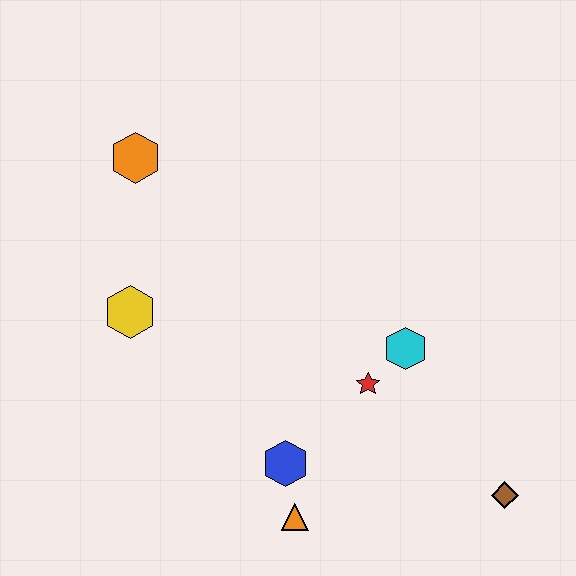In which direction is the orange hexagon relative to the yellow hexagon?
The orange hexagon is above the yellow hexagon.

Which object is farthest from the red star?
The orange hexagon is farthest from the red star.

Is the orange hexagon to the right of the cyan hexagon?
No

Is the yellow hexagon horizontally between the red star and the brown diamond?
No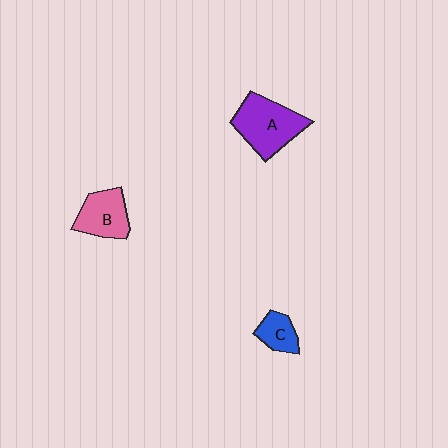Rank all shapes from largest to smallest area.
From largest to smallest: A (purple), B (pink), C (blue).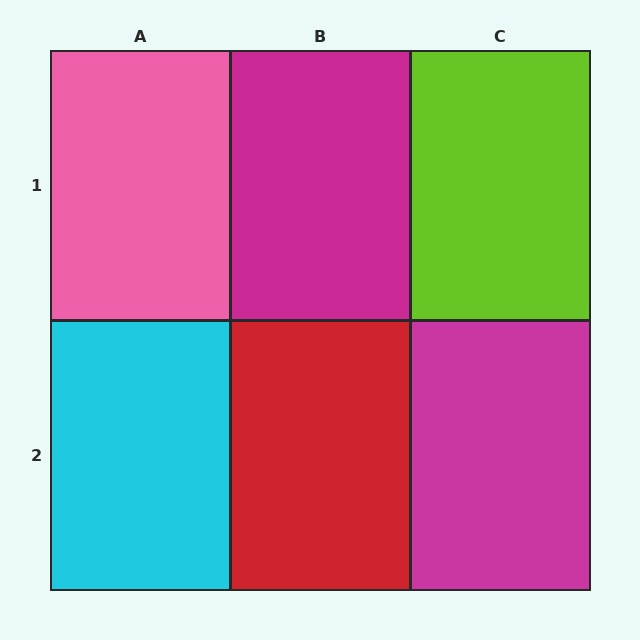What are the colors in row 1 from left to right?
Pink, magenta, lime.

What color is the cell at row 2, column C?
Magenta.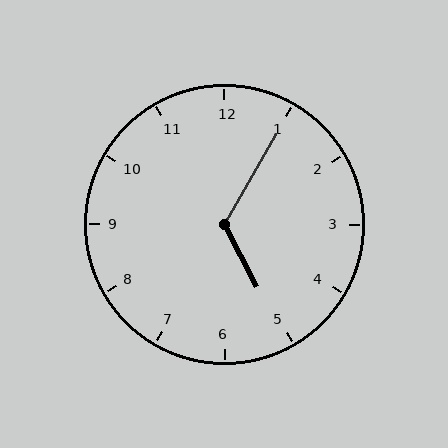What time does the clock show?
5:05.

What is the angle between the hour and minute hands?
Approximately 122 degrees.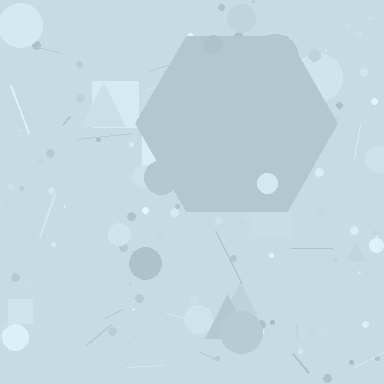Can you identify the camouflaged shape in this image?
The camouflaged shape is a hexagon.